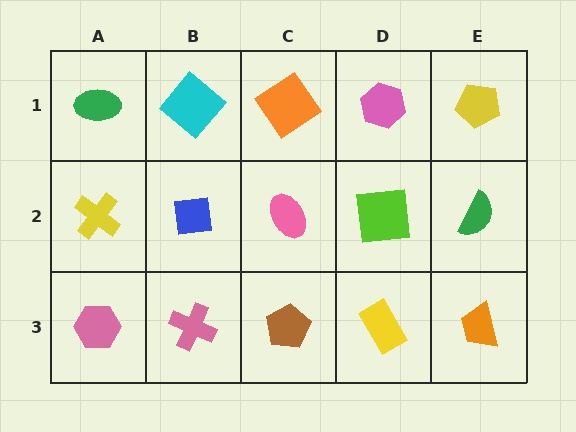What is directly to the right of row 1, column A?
A cyan diamond.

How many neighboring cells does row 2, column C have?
4.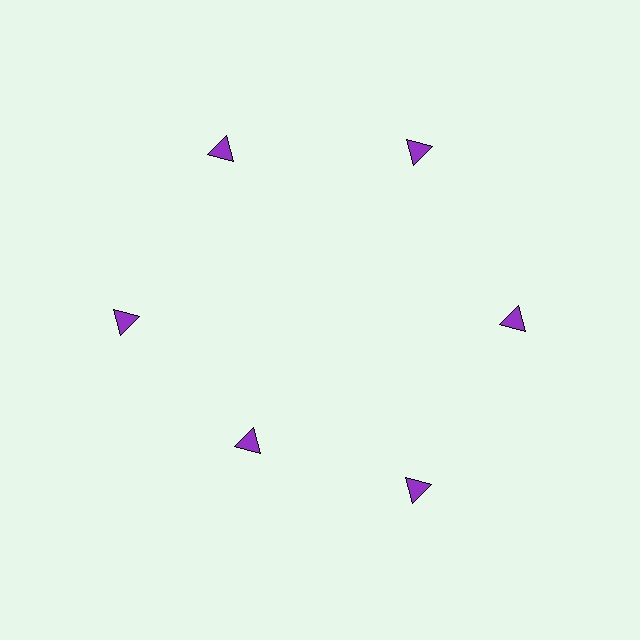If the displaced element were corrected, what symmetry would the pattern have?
It would have 6-fold rotational symmetry — the pattern would map onto itself every 60 degrees.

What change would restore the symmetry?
The symmetry would be restored by moving it outward, back onto the ring so that all 6 triangles sit at equal angles and equal distance from the center.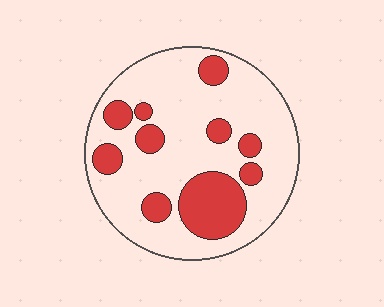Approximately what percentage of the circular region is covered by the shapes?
Approximately 25%.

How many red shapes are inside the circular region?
10.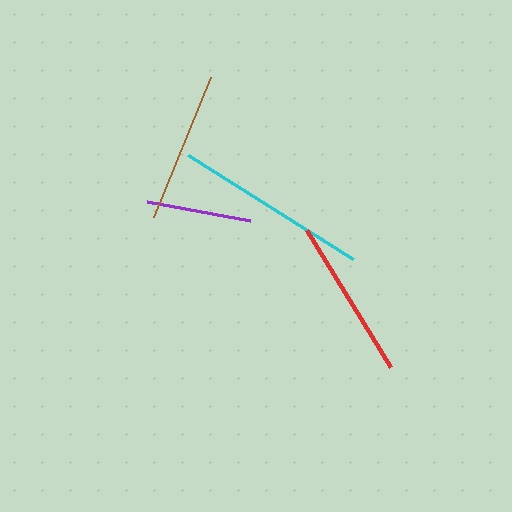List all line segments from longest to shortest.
From longest to shortest: cyan, red, brown, purple.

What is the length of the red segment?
The red segment is approximately 161 pixels long.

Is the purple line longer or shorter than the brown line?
The brown line is longer than the purple line.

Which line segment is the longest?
The cyan line is the longest at approximately 195 pixels.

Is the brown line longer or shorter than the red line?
The red line is longer than the brown line.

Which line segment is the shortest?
The purple line is the shortest at approximately 104 pixels.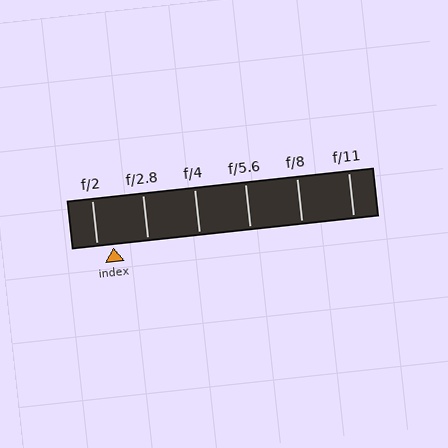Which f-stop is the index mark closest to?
The index mark is closest to f/2.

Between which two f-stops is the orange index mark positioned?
The index mark is between f/2 and f/2.8.